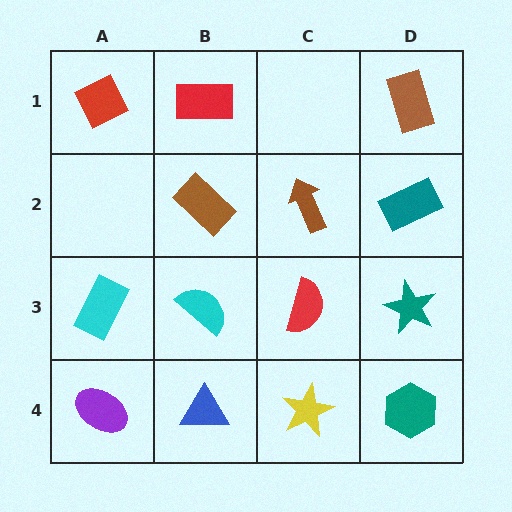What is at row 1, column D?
A brown rectangle.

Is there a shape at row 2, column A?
No, that cell is empty.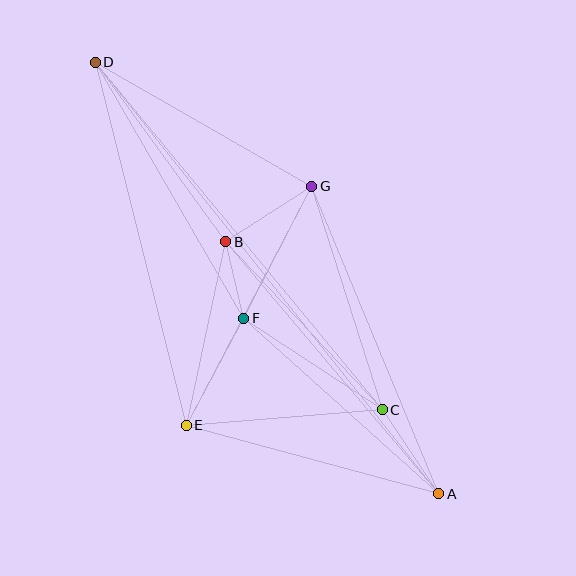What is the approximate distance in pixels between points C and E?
The distance between C and E is approximately 196 pixels.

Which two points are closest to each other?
Points B and F are closest to each other.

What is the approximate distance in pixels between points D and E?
The distance between D and E is approximately 374 pixels.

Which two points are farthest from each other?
Points A and D are farthest from each other.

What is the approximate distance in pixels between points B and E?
The distance between B and E is approximately 188 pixels.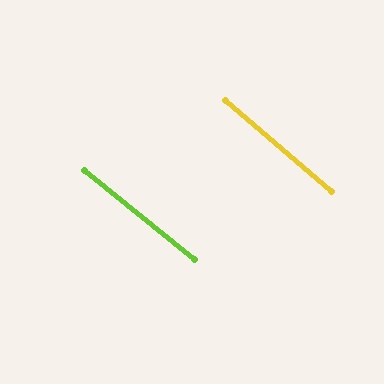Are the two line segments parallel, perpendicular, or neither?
Parallel — their directions differ by only 1.6°.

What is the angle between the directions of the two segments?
Approximately 2 degrees.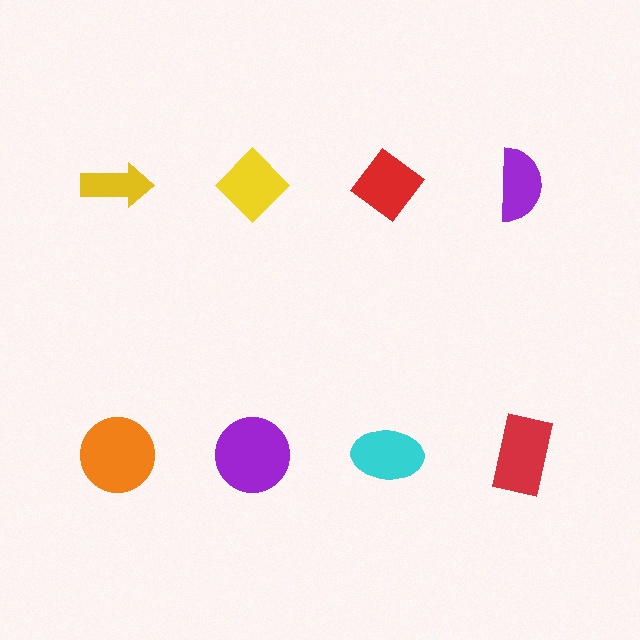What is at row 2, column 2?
A purple circle.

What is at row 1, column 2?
A yellow diamond.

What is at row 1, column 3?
A red diamond.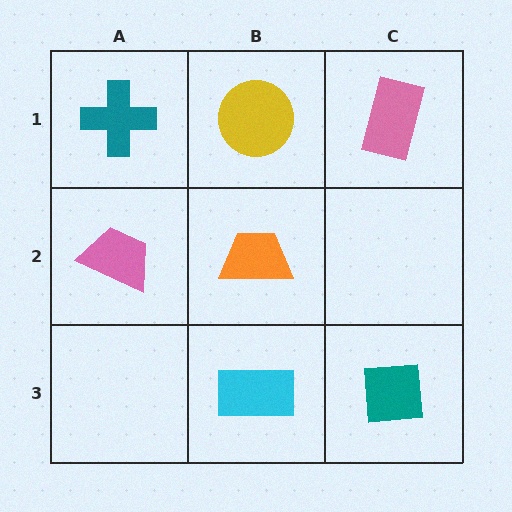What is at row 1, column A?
A teal cross.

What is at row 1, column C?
A pink rectangle.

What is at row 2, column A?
A pink trapezoid.